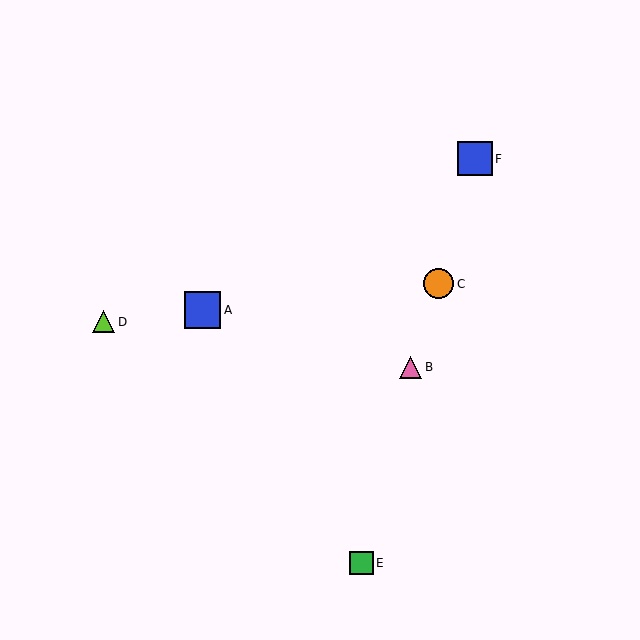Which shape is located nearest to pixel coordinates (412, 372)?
The pink triangle (labeled B) at (411, 367) is nearest to that location.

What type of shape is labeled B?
Shape B is a pink triangle.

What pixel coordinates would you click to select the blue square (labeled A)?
Click at (203, 310) to select the blue square A.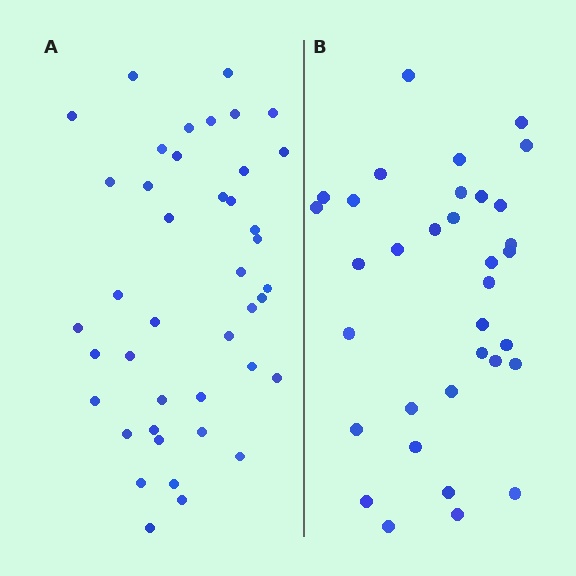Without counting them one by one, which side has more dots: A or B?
Region A (the left region) has more dots.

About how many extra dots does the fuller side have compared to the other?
Region A has roughly 8 or so more dots than region B.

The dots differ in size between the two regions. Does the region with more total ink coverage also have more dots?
No. Region B has more total ink coverage because its dots are larger, but region A actually contains more individual dots. Total area can be misleading — the number of items is what matters here.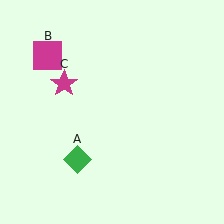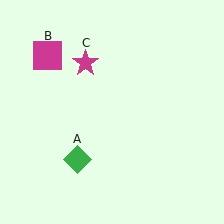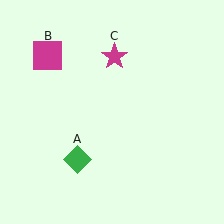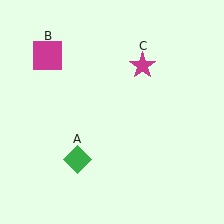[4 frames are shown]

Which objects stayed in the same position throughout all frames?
Green diamond (object A) and magenta square (object B) remained stationary.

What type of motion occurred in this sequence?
The magenta star (object C) rotated clockwise around the center of the scene.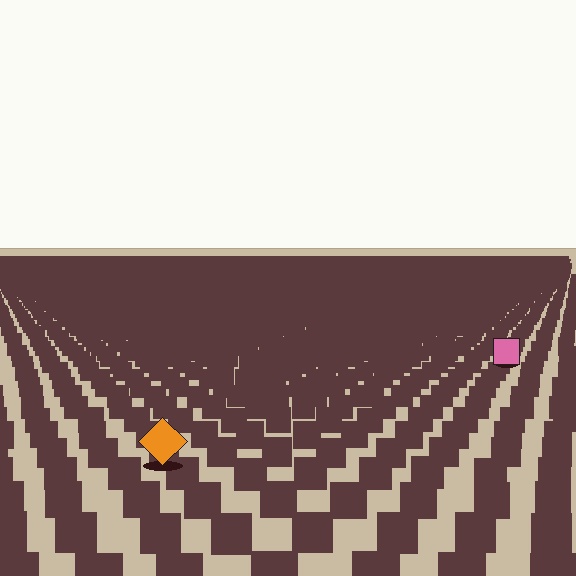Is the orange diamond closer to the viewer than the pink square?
Yes. The orange diamond is closer — you can tell from the texture gradient: the ground texture is coarser near it.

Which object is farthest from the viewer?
The pink square is farthest from the viewer. It appears smaller and the ground texture around it is denser.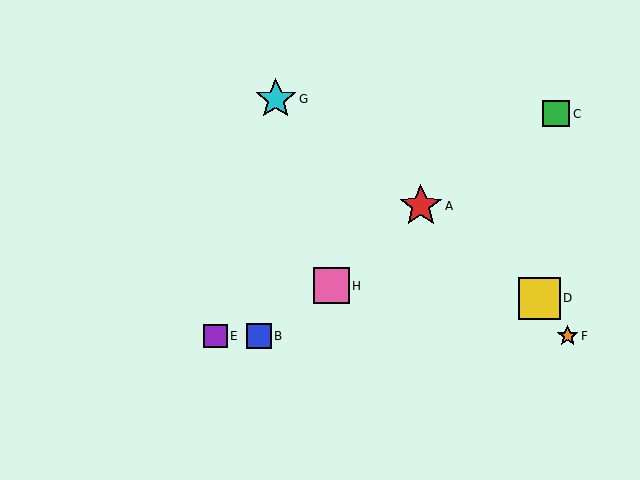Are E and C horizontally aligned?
No, E is at y≈336 and C is at y≈114.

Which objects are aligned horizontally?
Objects B, E, F are aligned horizontally.